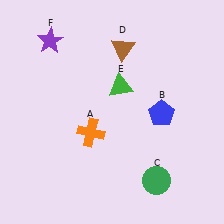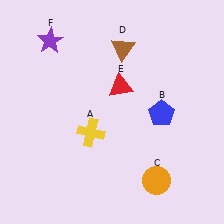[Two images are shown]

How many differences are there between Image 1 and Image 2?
There are 3 differences between the two images.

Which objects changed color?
A changed from orange to yellow. C changed from green to orange. E changed from green to red.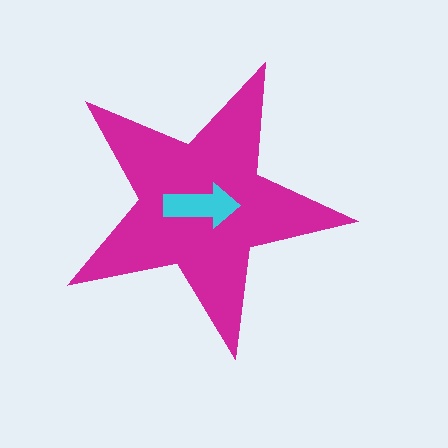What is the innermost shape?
The cyan arrow.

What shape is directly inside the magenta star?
The cyan arrow.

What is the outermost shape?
The magenta star.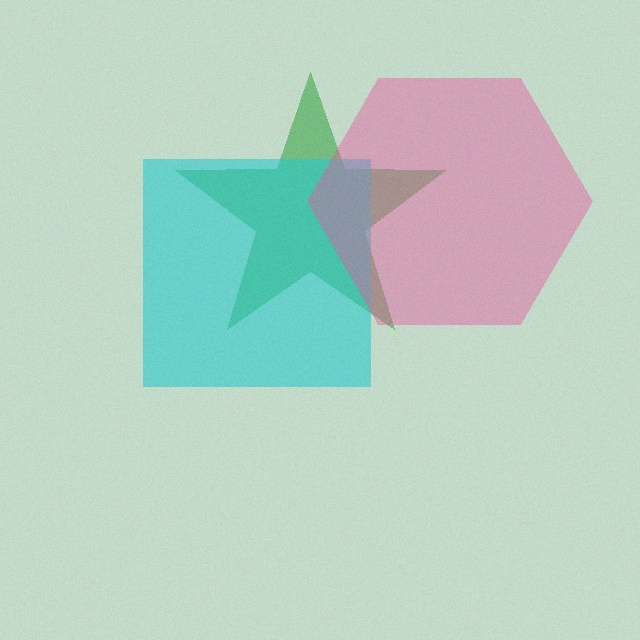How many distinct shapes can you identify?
There are 3 distinct shapes: a green star, a cyan square, a pink hexagon.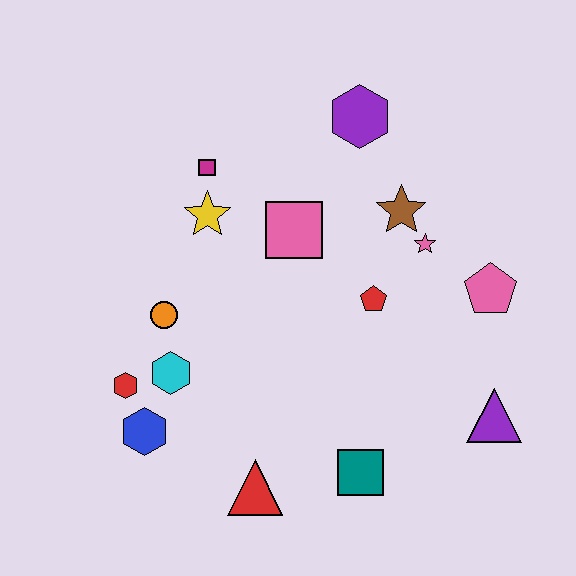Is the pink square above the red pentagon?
Yes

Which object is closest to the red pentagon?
The pink star is closest to the red pentagon.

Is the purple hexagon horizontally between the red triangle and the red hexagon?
No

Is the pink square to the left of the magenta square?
No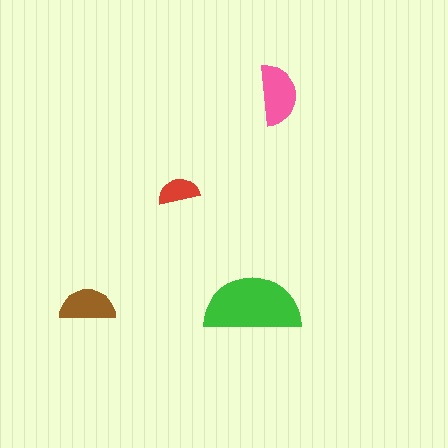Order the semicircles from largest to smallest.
the green one, the pink one, the brown one, the red one.